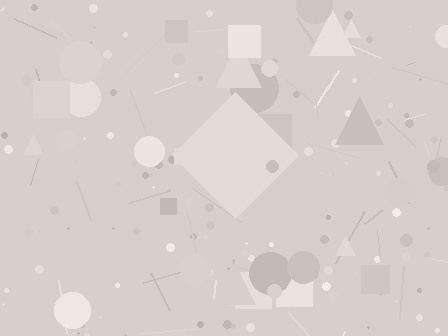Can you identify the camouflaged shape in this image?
The camouflaged shape is a diamond.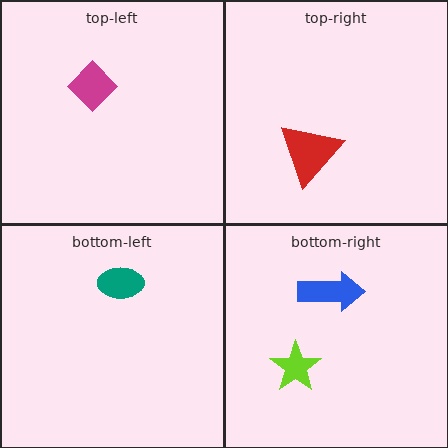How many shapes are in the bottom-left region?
1.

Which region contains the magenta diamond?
The top-left region.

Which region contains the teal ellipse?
The bottom-left region.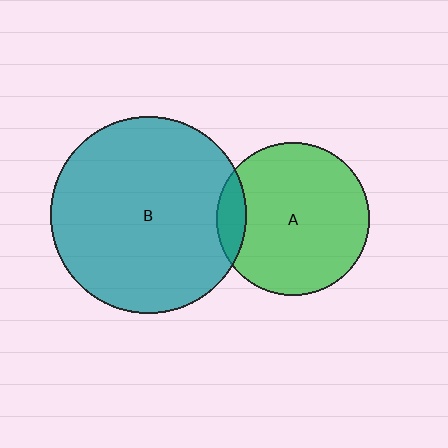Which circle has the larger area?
Circle B (teal).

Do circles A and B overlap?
Yes.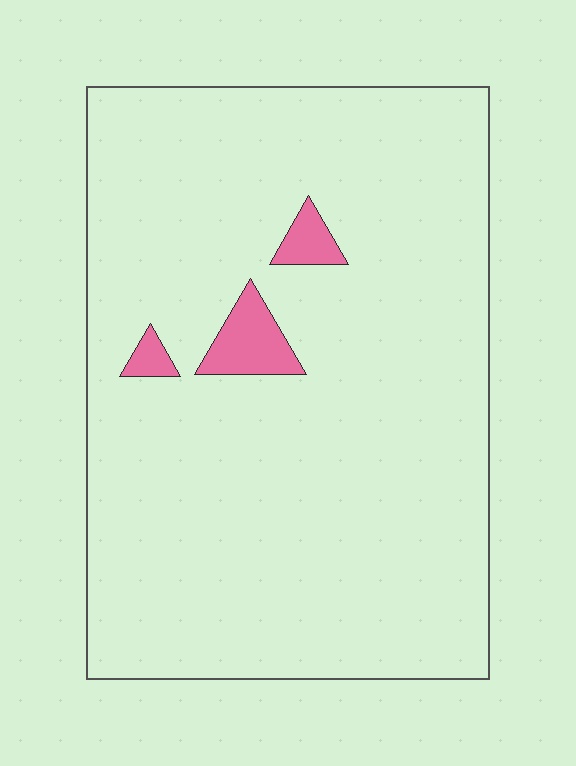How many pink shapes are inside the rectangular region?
3.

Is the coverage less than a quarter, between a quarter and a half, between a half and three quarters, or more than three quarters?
Less than a quarter.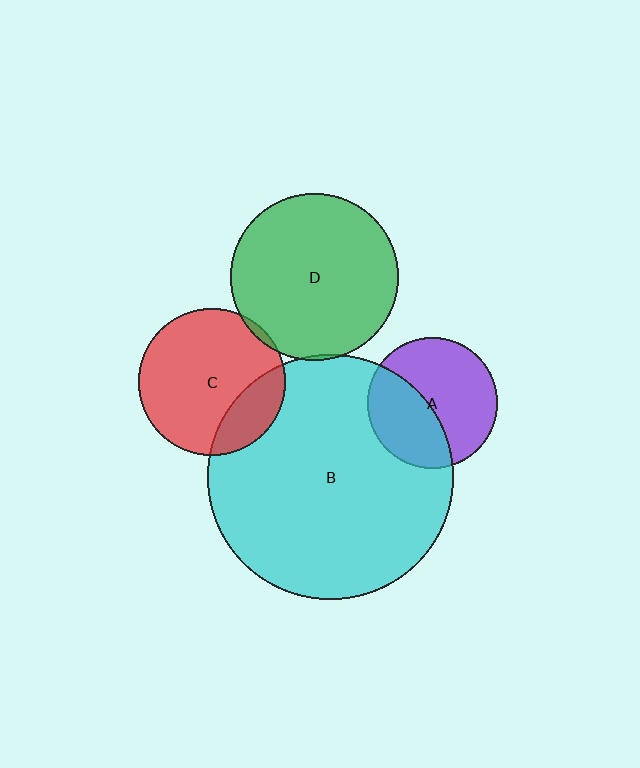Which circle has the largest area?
Circle B (cyan).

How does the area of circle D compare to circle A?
Approximately 1.7 times.